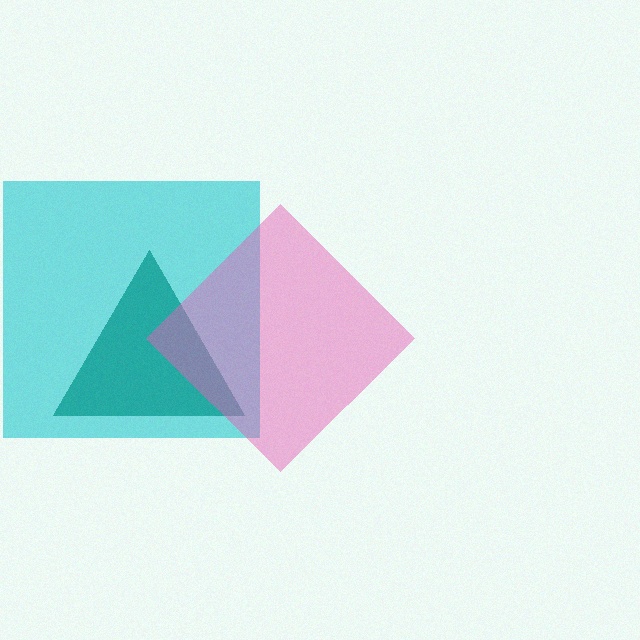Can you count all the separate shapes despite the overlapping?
Yes, there are 3 separate shapes.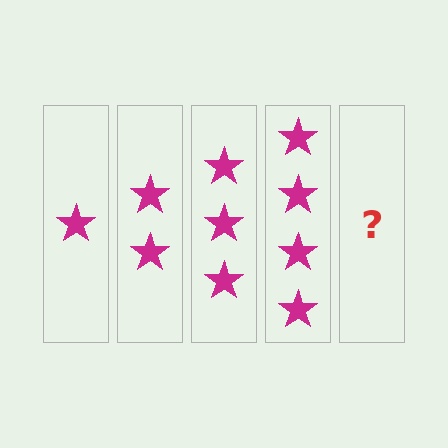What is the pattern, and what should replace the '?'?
The pattern is that each step adds one more star. The '?' should be 5 stars.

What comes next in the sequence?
The next element should be 5 stars.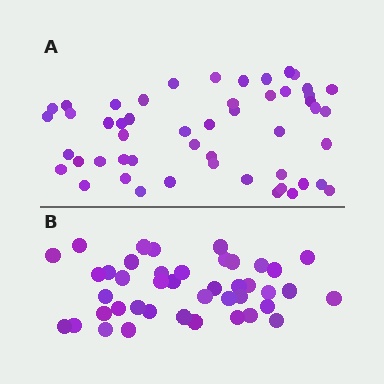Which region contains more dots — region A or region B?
Region A (the top region) has more dots.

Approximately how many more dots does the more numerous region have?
Region A has roughly 8 or so more dots than region B.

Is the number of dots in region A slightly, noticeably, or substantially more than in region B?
Region A has only slightly more — the two regions are fairly close. The ratio is roughly 1.2 to 1.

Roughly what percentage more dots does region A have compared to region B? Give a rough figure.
About 20% more.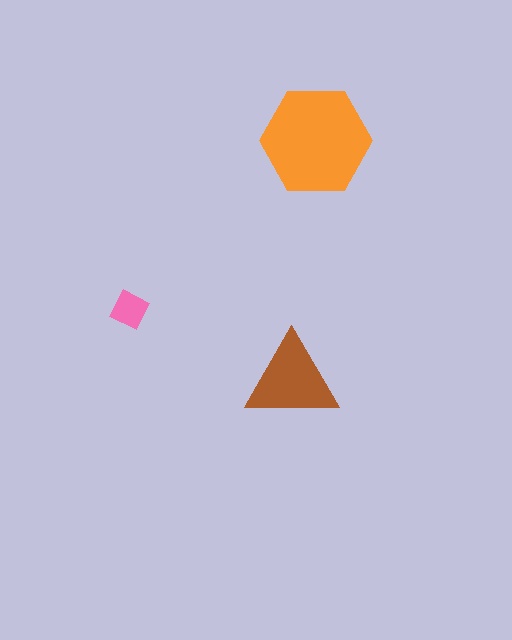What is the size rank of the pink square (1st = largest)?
3rd.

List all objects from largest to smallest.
The orange hexagon, the brown triangle, the pink square.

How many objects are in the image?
There are 3 objects in the image.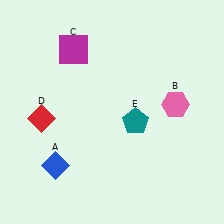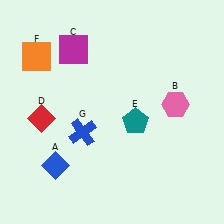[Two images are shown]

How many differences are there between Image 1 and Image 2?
There are 2 differences between the two images.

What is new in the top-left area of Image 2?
An orange square (F) was added in the top-left area of Image 2.